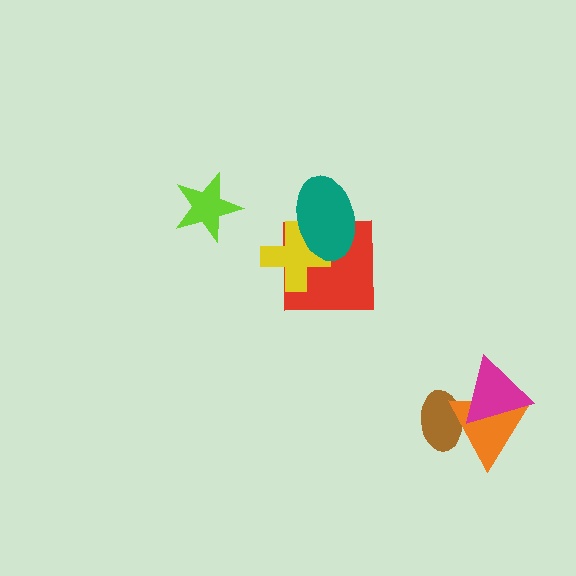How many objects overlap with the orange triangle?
2 objects overlap with the orange triangle.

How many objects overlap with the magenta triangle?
2 objects overlap with the magenta triangle.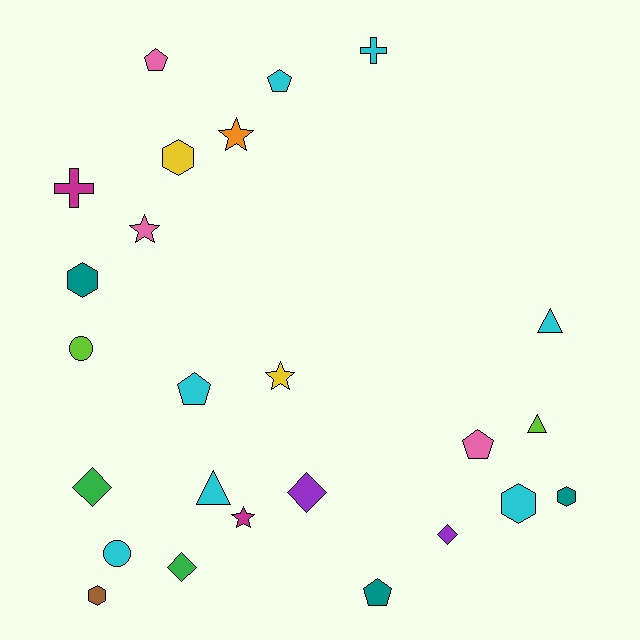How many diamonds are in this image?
There are 4 diamonds.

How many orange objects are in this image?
There is 1 orange object.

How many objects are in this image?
There are 25 objects.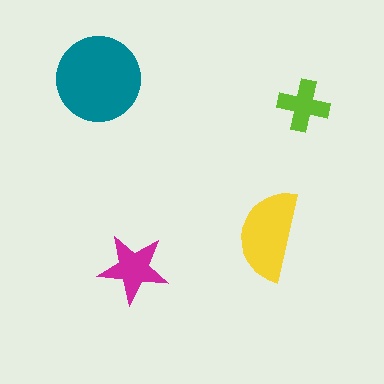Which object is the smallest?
The lime cross.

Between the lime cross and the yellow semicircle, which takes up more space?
The yellow semicircle.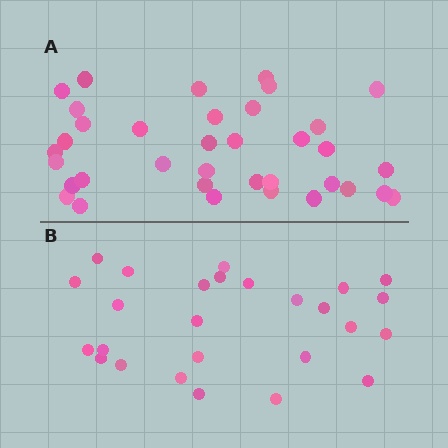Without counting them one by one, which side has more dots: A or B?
Region A (the top region) has more dots.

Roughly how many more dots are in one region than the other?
Region A has roughly 10 or so more dots than region B.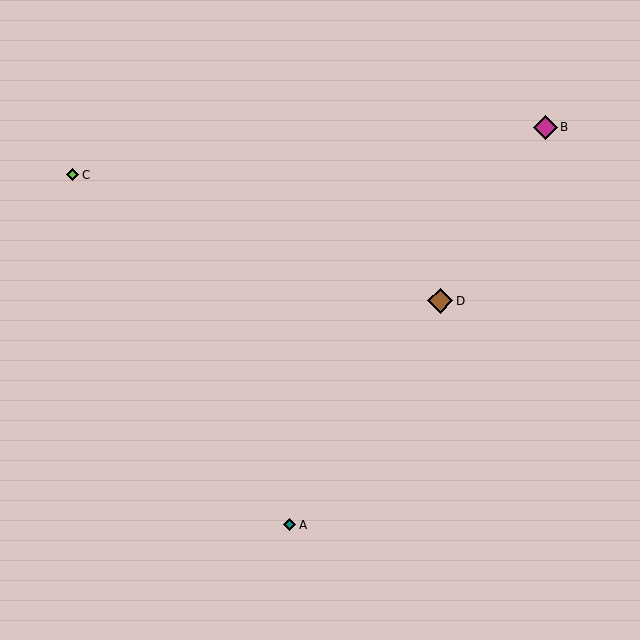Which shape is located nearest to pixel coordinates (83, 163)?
The lime diamond (labeled C) at (73, 175) is nearest to that location.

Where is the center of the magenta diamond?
The center of the magenta diamond is at (545, 127).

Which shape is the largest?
The brown diamond (labeled D) is the largest.